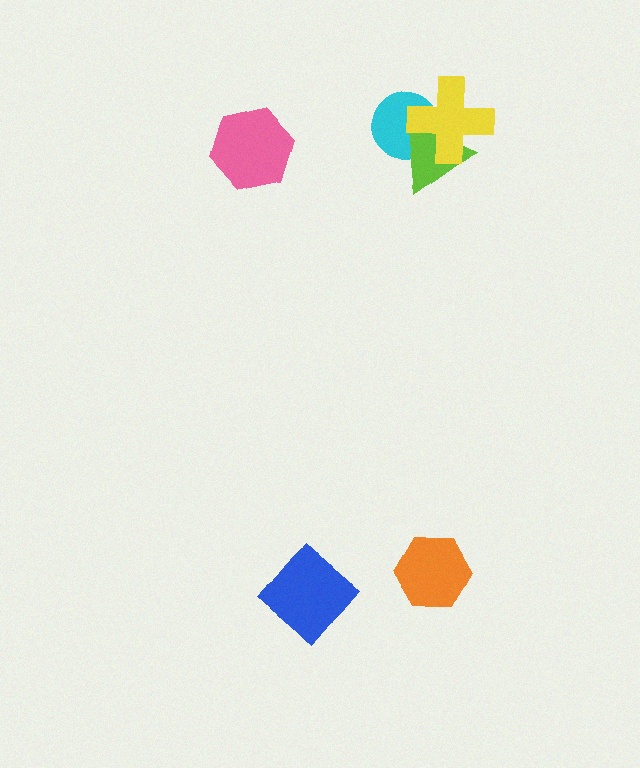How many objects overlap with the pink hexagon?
0 objects overlap with the pink hexagon.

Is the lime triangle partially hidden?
Yes, it is partially covered by another shape.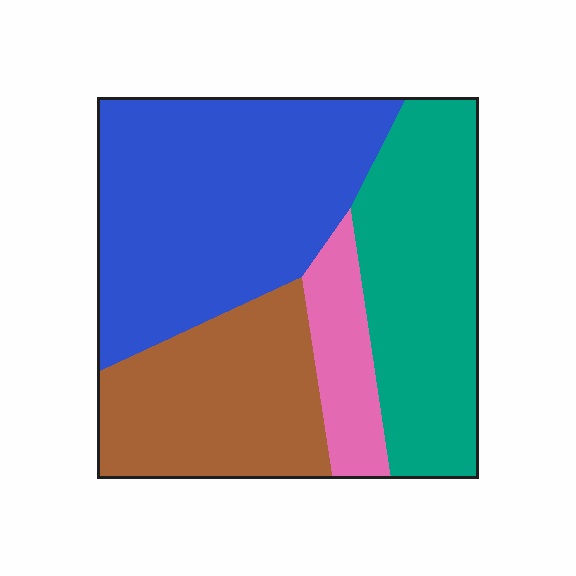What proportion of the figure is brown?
Brown covers about 25% of the figure.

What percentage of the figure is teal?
Teal takes up between a quarter and a half of the figure.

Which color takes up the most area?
Blue, at roughly 40%.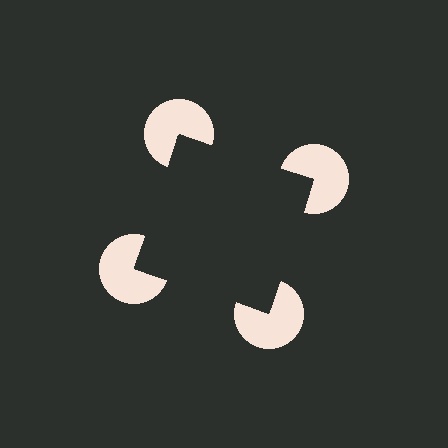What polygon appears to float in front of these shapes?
An illusory square — its edges are inferred from the aligned wedge cuts in the pac-man discs, not physically drawn.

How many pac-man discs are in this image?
There are 4 — one at each vertex of the illusory square.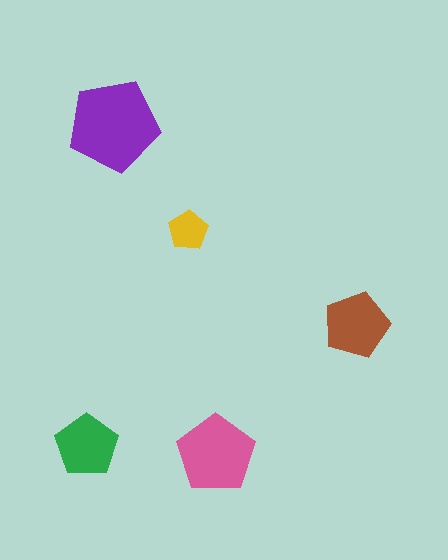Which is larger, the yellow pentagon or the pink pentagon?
The pink one.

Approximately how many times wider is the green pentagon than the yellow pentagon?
About 1.5 times wider.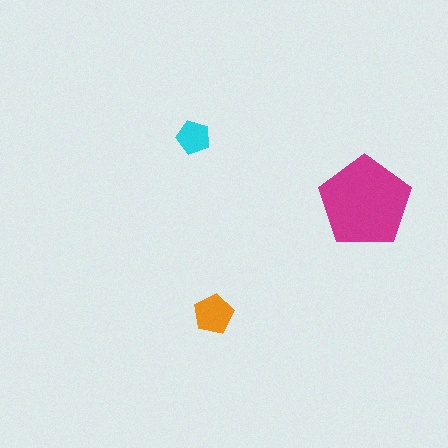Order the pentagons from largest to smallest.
the magenta one, the orange one, the cyan one.